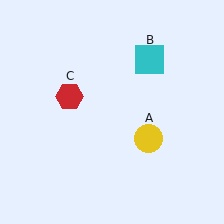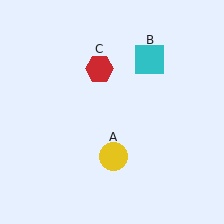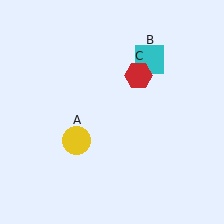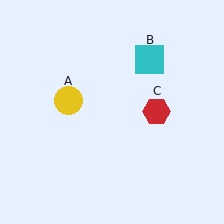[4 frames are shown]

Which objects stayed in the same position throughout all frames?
Cyan square (object B) remained stationary.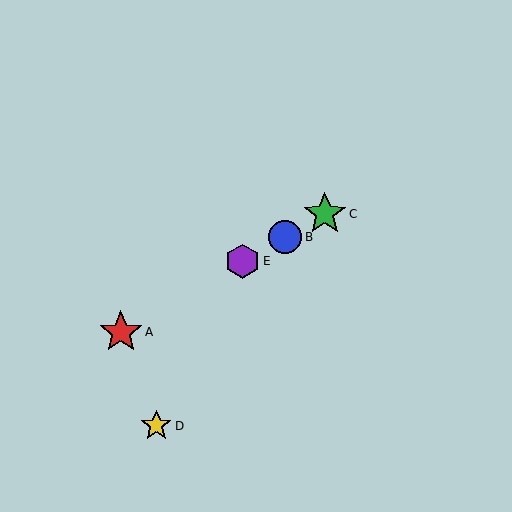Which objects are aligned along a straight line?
Objects A, B, C, E are aligned along a straight line.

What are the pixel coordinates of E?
Object E is at (243, 261).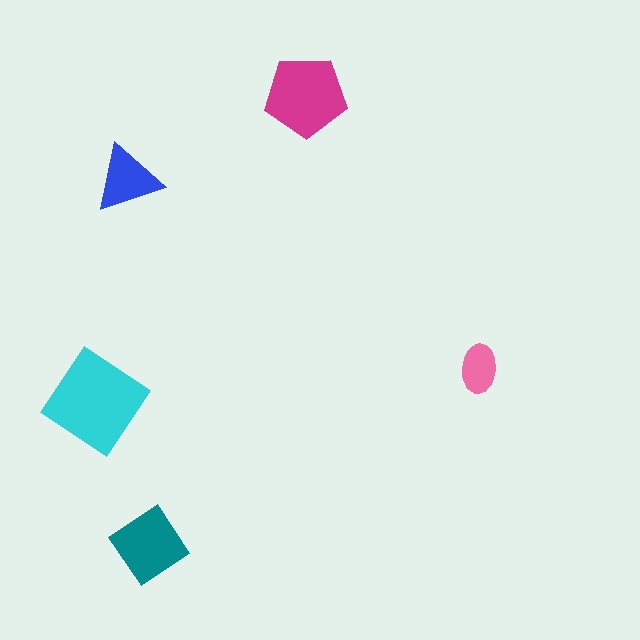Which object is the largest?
The cyan diamond.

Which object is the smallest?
The pink ellipse.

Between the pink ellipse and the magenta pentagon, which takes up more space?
The magenta pentagon.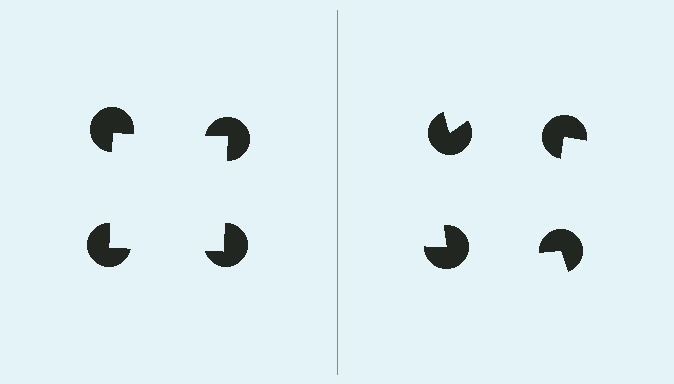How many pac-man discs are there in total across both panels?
8 — 4 on each side.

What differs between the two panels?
The pac-man discs are positioned identically on both sides; only the wedge orientations differ. On the left they align to a square; on the right they are misaligned.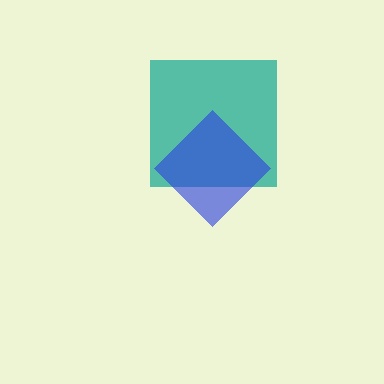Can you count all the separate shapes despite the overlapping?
Yes, there are 2 separate shapes.